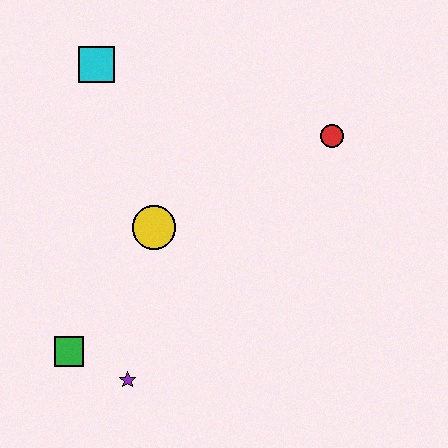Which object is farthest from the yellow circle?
The red circle is farthest from the yellow circle.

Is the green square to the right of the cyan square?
No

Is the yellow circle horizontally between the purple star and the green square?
No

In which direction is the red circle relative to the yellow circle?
The red circle is to the right of the yellow circle.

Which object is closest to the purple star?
The green square is closest to the purple star.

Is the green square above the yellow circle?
No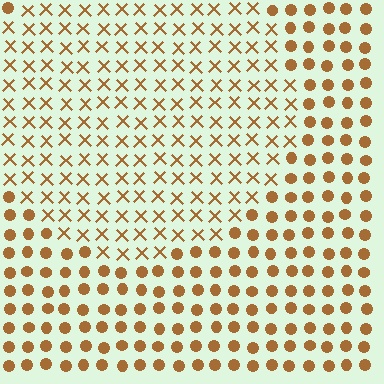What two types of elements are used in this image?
The image uses X marks inside the circle region and circles outside it.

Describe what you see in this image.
The image is filled with small brown elements arranged in a uniform grid. A circle-shaped region contains X marks, while the surrounding area contains circles. The boundary is defined purely by the change in element shape.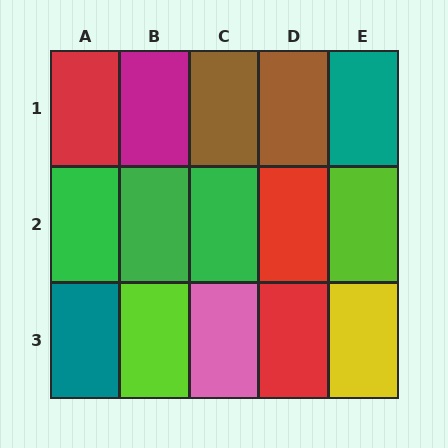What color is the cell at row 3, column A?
Teal.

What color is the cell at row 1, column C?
Brown.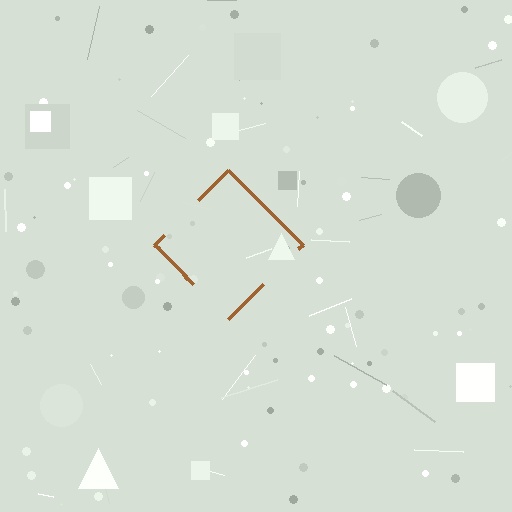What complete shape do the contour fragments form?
The contour fragments form a diamond.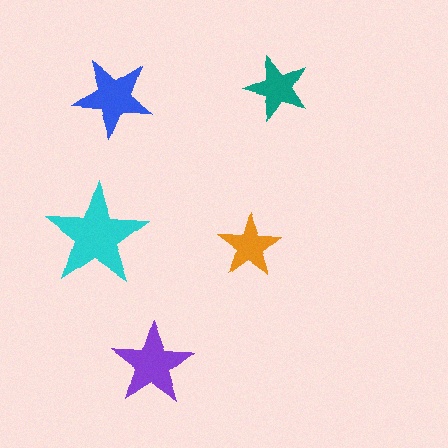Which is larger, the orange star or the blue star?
The blue one.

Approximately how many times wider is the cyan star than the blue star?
About 1.5 times wider.